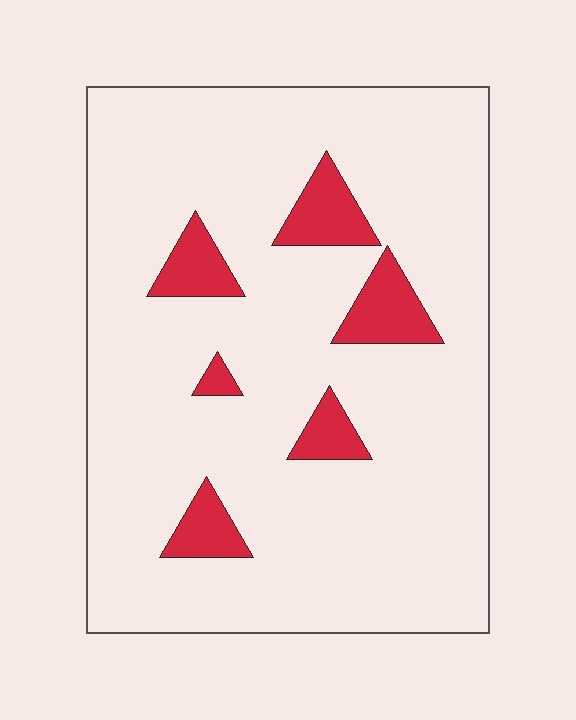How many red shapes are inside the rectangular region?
6.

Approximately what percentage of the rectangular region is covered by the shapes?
Approximately 10%.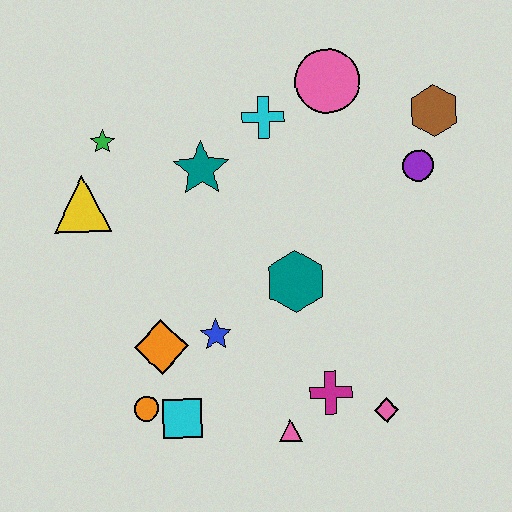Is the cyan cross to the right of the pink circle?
No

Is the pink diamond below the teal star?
Yes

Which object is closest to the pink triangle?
The magenta cross is closest to the pink triangle.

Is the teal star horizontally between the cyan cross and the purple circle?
No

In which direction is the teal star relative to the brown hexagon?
The teal star is to the left of the brown hexagon.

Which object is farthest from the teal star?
The pink diamond is farthest from the teal star.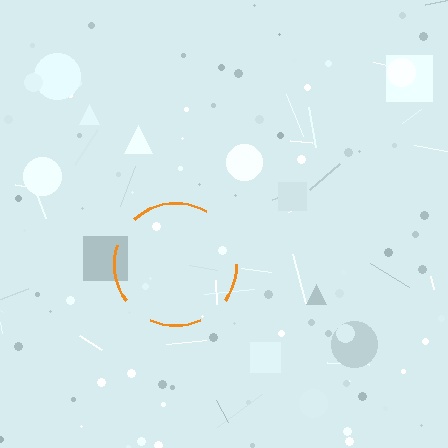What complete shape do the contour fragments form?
The contour fragments form a circle.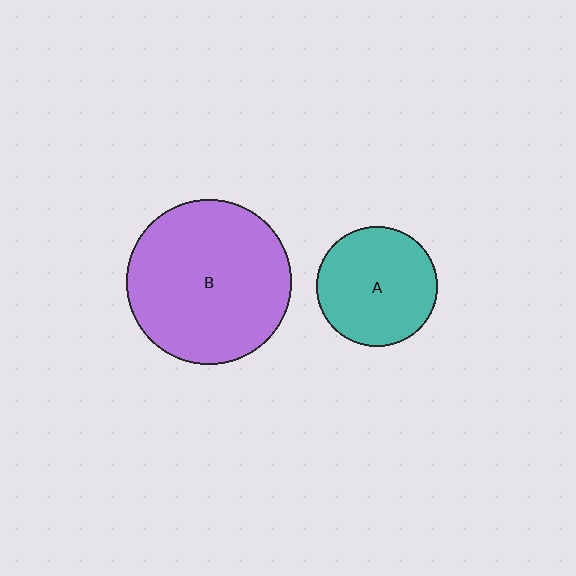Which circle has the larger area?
Circle B (purple).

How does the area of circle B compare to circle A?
Approximately 1.9 times.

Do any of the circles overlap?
No, none of the circles overlap.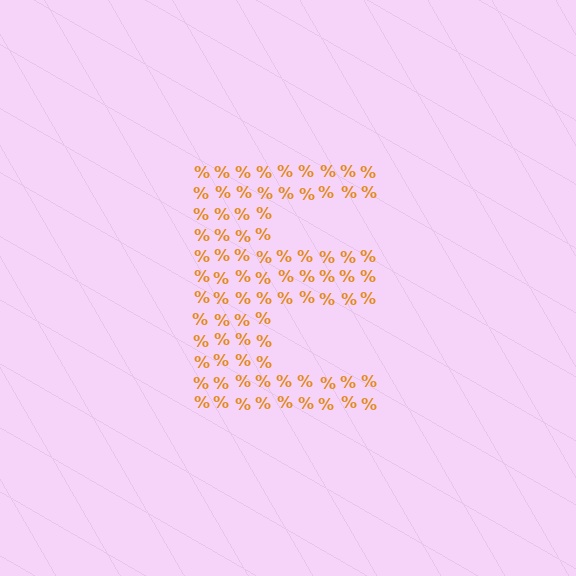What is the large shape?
The large shape is the letter E.